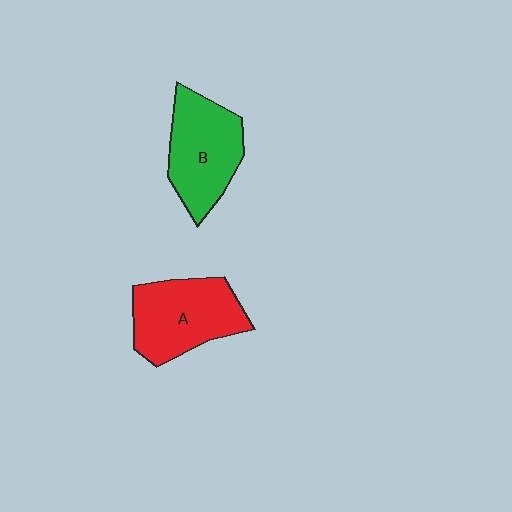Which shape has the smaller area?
Shape B (green).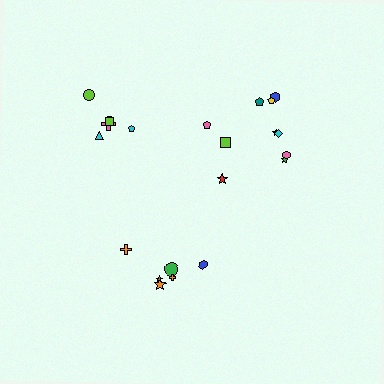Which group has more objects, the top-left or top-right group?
The top-right group.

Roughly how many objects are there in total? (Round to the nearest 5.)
Roughly 20 objects in total.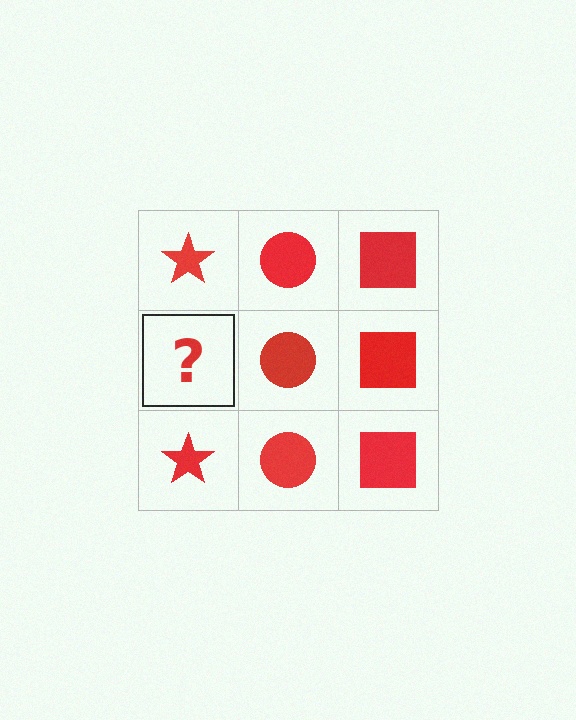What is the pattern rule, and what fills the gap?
The rule is that each column has a consistent shape. The gap should be filled with a red star.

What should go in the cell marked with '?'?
The missing cell should contain a red star.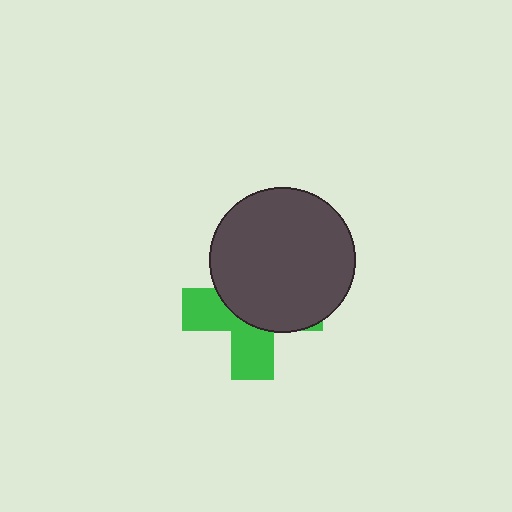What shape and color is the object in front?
The object in front is a dark gray circle.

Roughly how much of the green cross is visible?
A small part of it is visible (roughly 42%).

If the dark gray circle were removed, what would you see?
You would see the complete green cross.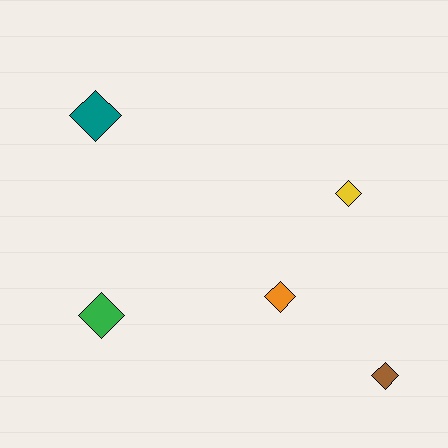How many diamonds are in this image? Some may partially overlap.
There are 5 diamonds.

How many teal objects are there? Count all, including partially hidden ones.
There is 1 teal object.